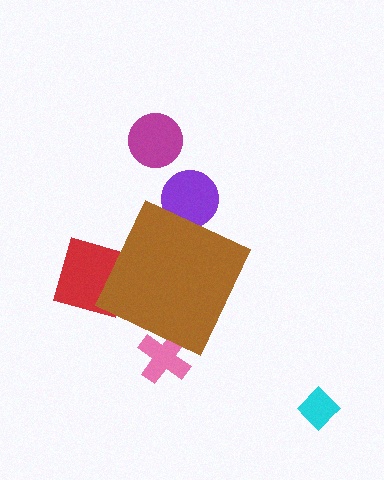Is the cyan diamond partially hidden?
No, the cyan diamond is fully visible.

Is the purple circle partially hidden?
Yes, the purple circle is partially hidden behind the brown diamond.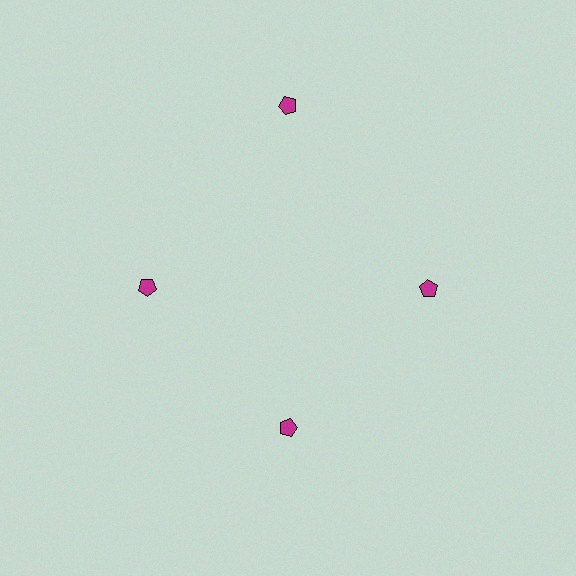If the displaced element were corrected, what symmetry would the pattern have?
It would have 4-fold rotational symmetry — the pattern would map onto itself every 90 degrees.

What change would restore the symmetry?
The symmetry would be restored by moving it inward, back onto the ring so that all 4 pentagons sit at equal angles and equal distance from the center.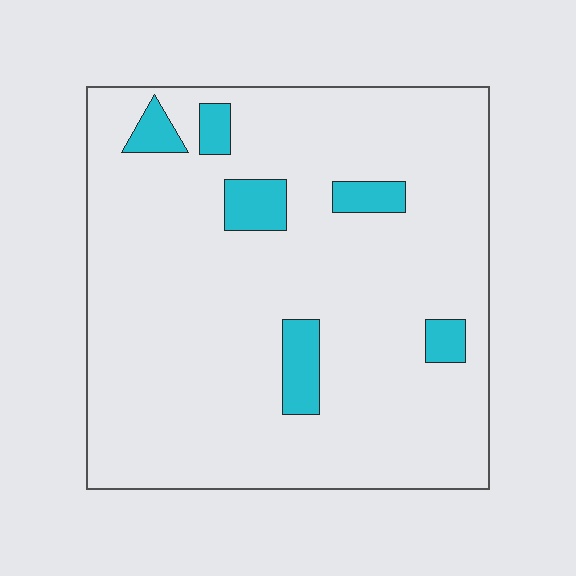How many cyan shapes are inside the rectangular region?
6.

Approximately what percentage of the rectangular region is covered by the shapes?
Approximately 10%.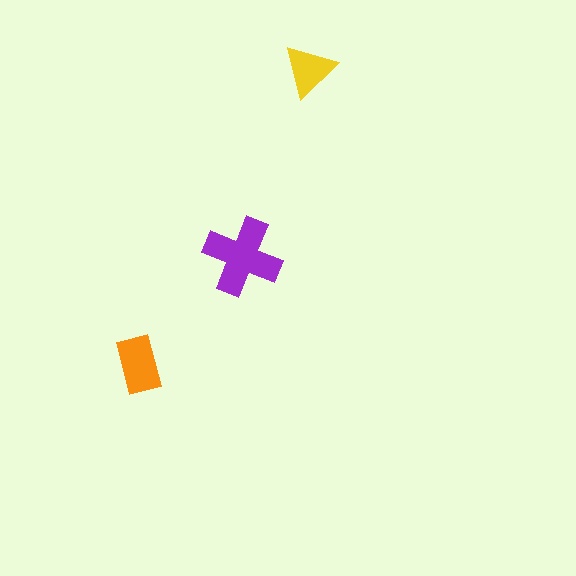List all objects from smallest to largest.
The yellow triangle, the orange rectangle, the purple cross.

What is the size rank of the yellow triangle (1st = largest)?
3rd.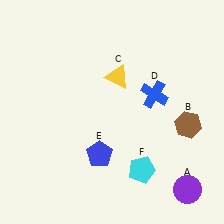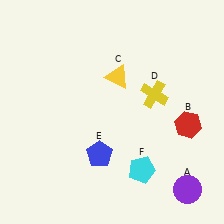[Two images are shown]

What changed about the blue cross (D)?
In Image 1, D is blue. In Image 2, it changed to yellow.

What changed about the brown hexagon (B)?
In Image 1, B is brown. In Image 2, it changed to red.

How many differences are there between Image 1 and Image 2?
There are 2 differences between the two images.